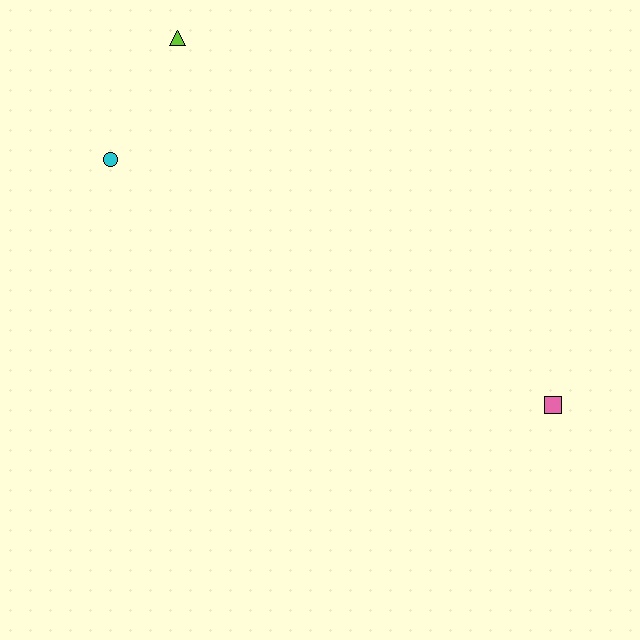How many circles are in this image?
There is 1 circle.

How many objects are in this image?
There are 3 objects.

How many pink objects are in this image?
There is 1 pink object.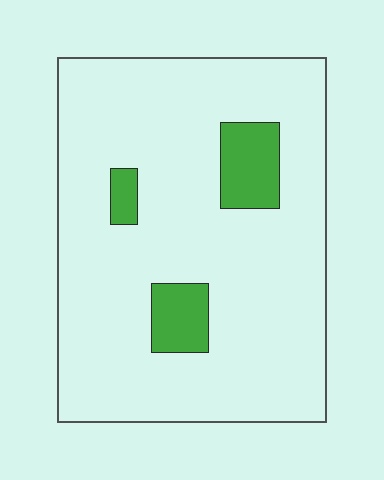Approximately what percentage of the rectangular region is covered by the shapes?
Approximately 10%.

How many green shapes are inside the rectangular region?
3.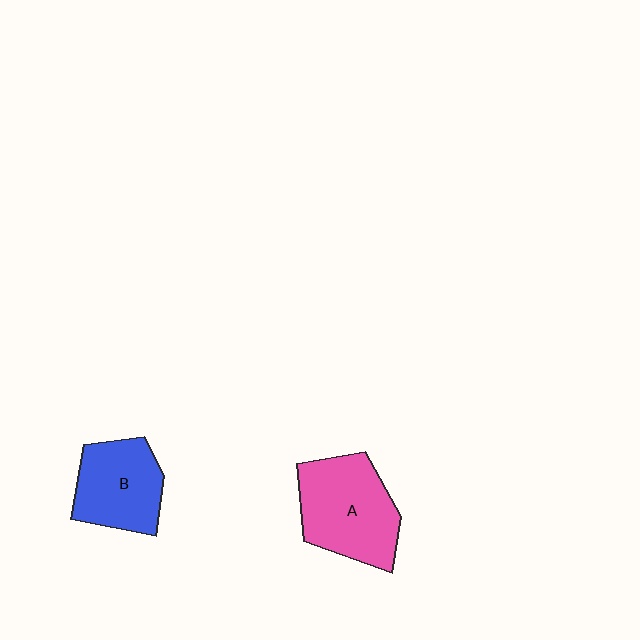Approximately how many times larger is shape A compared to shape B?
Approximately 1.3 times.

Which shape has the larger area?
Shape A (pink).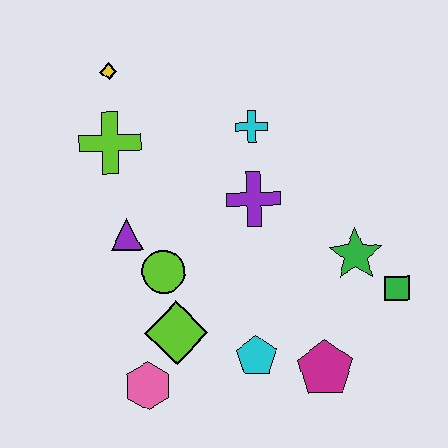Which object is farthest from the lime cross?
The green square is farthest from the lime cross.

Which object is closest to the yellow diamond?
The lime cross is closest to the yellow diamond.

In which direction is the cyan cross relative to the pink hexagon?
The cyan cross is above the pink hexagon.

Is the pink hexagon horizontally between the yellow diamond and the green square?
Yes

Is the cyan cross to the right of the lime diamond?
Yes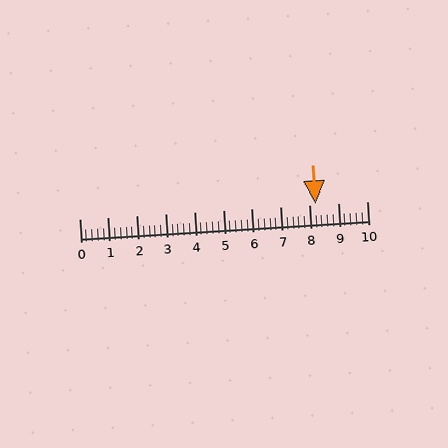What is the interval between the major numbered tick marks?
The major tick marks are spaced 1 units apart.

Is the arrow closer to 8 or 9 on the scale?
The arrow is closer to 8.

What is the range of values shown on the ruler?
The ruler shows values from 0 to 10.